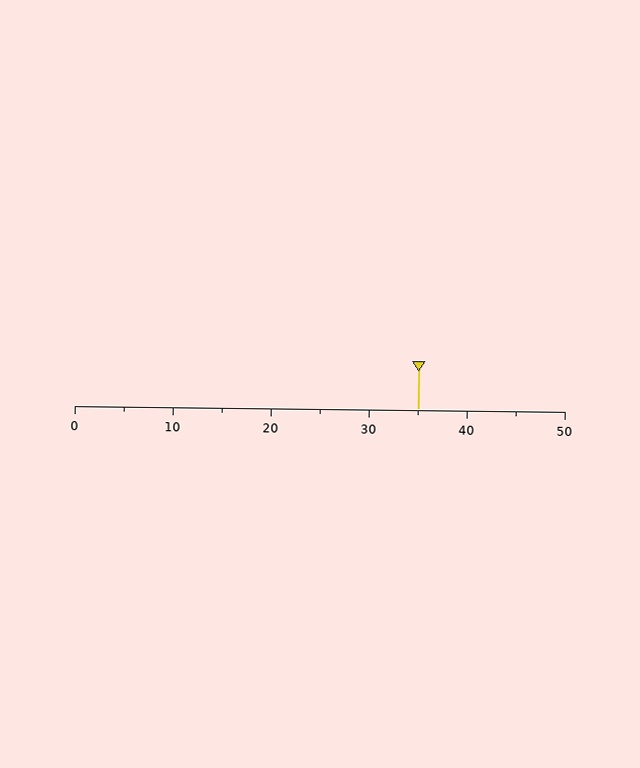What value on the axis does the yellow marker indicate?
The marker indicates approximately 35.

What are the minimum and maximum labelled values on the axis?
The axis runs from 0 to 50.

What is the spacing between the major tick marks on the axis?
The major ticks are spaced 10 apart.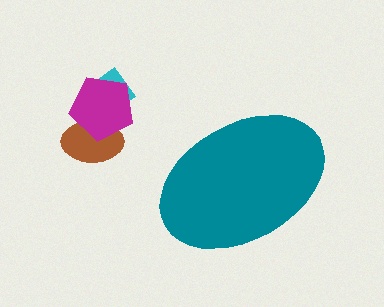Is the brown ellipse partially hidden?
No, the brown ellipse is fully visible.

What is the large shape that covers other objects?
A teal ellipse.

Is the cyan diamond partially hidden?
No, the cyan diamond is fully visible.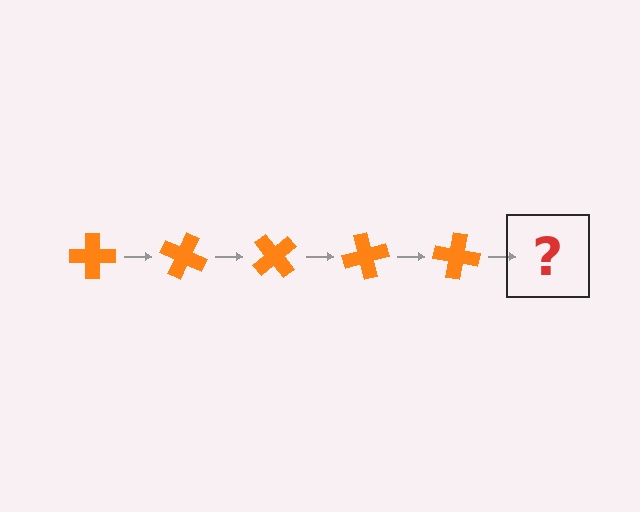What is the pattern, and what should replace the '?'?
The pattern is that the cross rotates 25 degrees each step. The '?' should be an orange cross rotated 125 degrees.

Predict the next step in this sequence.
The next step is an orange cross rotated 125 degrees.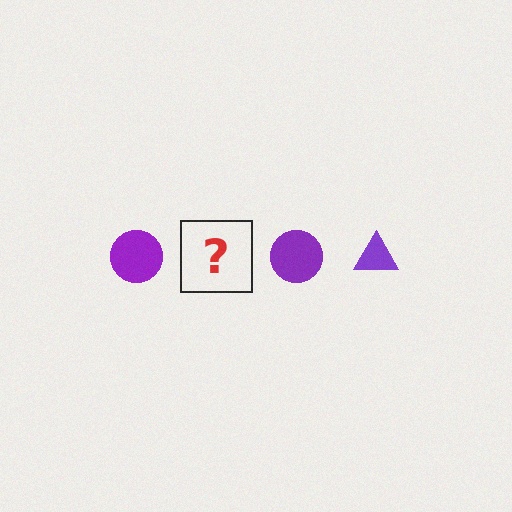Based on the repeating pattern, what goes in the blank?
The blank should be a purple triangle.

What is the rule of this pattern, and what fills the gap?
The rule is that the pattern cycles through circle, triangle shapes in purple. The gap should be filled with a purple triangle.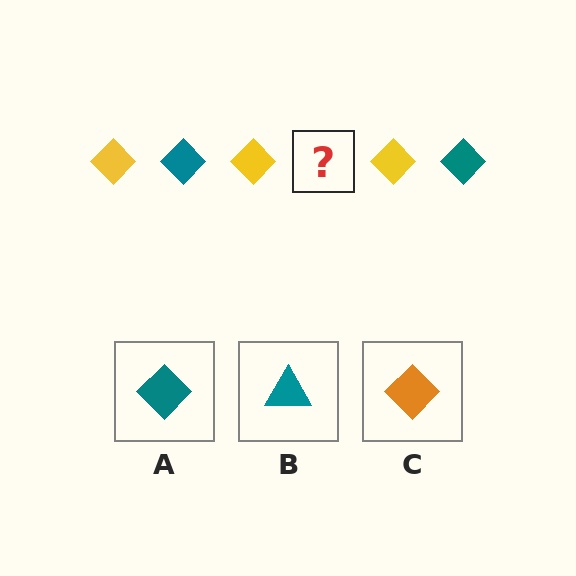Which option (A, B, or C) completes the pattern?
A.